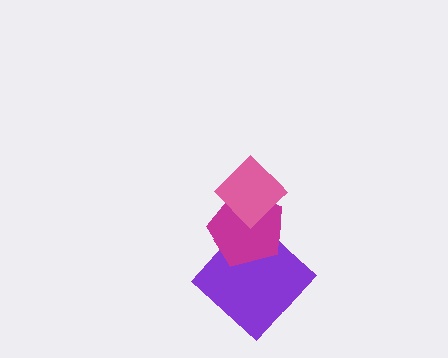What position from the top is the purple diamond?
The purple diamond is 3rd from the top.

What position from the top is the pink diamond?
The pink diamond is 1st from the top.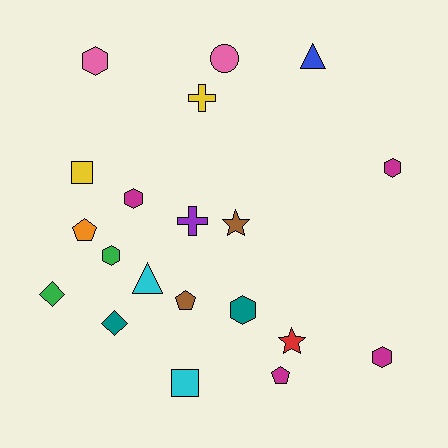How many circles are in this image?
There is 1 circle.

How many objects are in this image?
There are 20 objects.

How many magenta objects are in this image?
There are 4 magenta objects.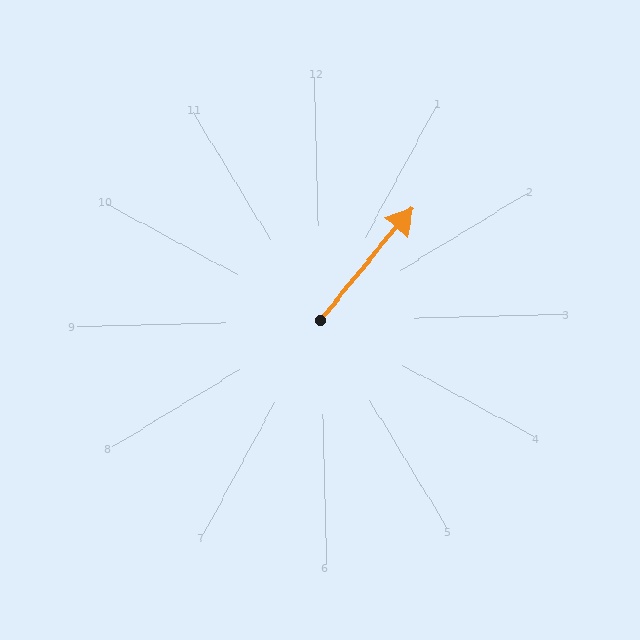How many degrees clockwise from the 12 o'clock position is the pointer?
Approximately 41 degrees.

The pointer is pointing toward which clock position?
Roughly 1 o'clock.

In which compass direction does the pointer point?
Northeast.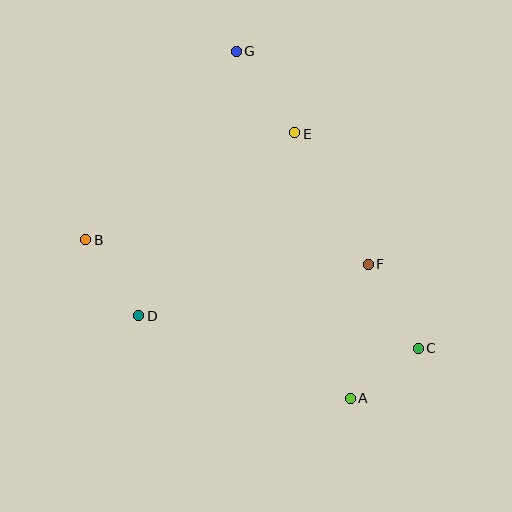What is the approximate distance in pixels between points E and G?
The distance between E and G is approximately 101 pixels.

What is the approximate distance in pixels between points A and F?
The distance between A and F is approximately 135 pixels.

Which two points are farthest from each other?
Points A and G are farthest from each other.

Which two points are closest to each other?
Points A and C are closest to each other.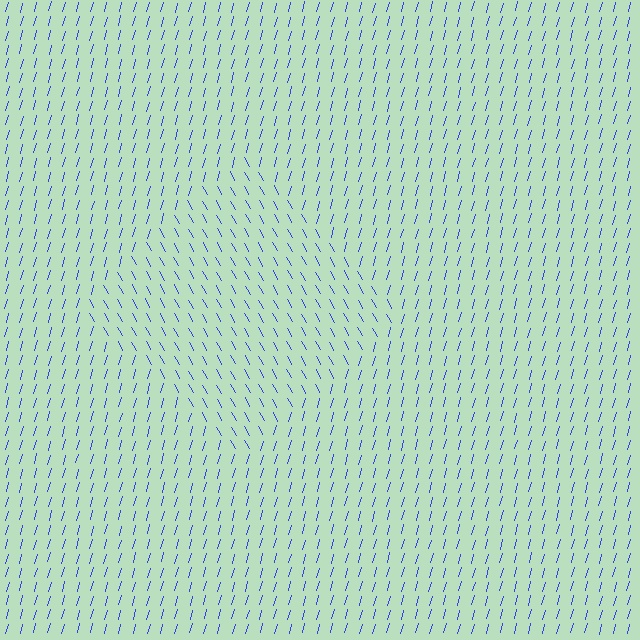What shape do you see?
I see a diamond.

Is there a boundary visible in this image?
Yes, there is a texture boundary formed by a change in line orientation.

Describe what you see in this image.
The image is filled with small blue line segments. A diamond region in the image has lines oriented differently from the surrounding lines, creating a visible texture boundary.